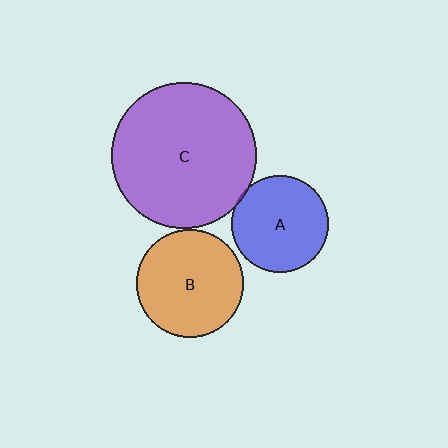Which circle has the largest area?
Circle C (purple).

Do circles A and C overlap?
Yes.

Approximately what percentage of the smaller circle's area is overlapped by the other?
Approximately 5%.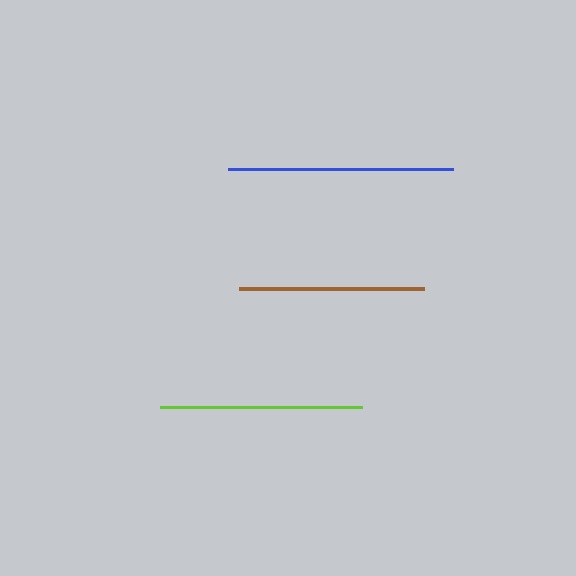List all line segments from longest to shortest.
From longest to shortest: blue, lime, brown.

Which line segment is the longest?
The blue line is the longest at approximately 225 pixels.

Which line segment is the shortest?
The brown line is the shortest at approximately 185 pixels.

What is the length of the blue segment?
The blue segment is approximately 225 pixels long.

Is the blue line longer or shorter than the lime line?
The blue line is longer than the lime line.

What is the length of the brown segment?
The brown segment is approximately 185 pixels long.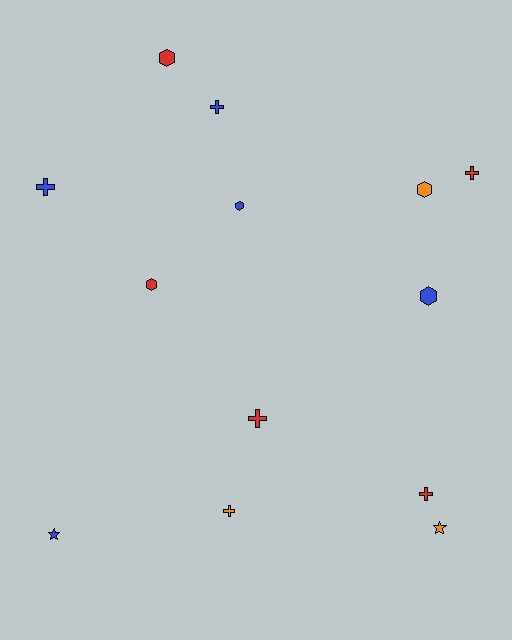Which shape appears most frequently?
Cross, with 6 objects.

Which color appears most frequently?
Blue, with 5 objects.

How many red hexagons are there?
There are 2 red hexagons.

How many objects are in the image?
There are 13 objects.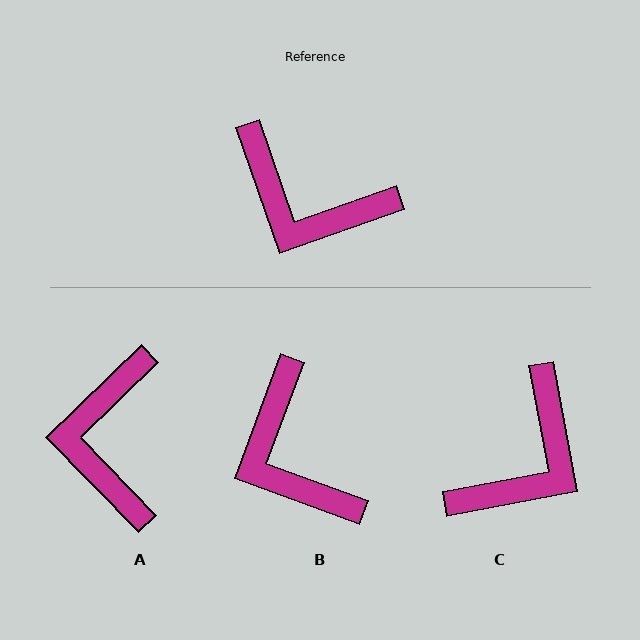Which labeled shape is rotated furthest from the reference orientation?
C, about 81 degrees away.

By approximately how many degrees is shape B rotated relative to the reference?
Approximately 39 degrees clockwise.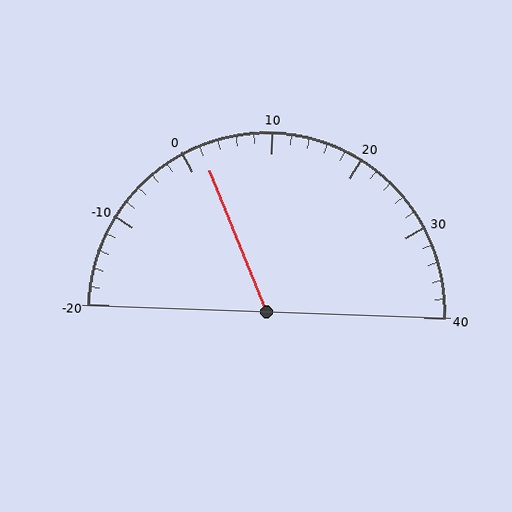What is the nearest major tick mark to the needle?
The nearest major tick mark is 0.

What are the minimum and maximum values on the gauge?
The gauge ranges from -20 to 40.